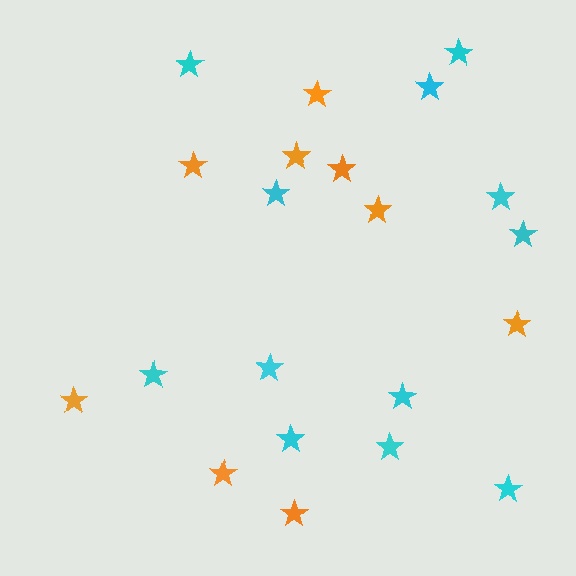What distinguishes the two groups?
There are 2 groups: one group of orange stars (9) and one group of cyan stars (12).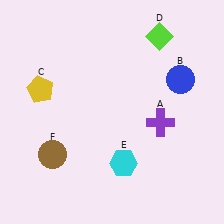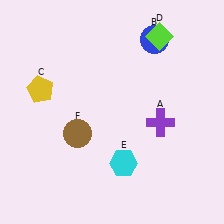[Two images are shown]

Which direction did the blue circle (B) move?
The blue circle (B) moved up.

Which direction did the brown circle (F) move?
The brown circle (F) moved right.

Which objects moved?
The objects that moved are: the blue circle (B), the brown circle (F).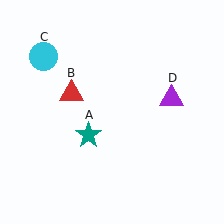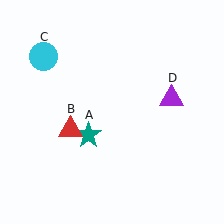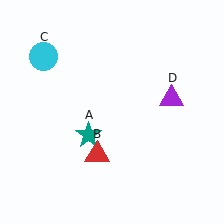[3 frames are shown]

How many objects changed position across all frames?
1 object changed position: red triangle (object B).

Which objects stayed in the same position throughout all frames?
Teal star (object A) and cyan circle (object C) and purple triangle (object D) remained stationary.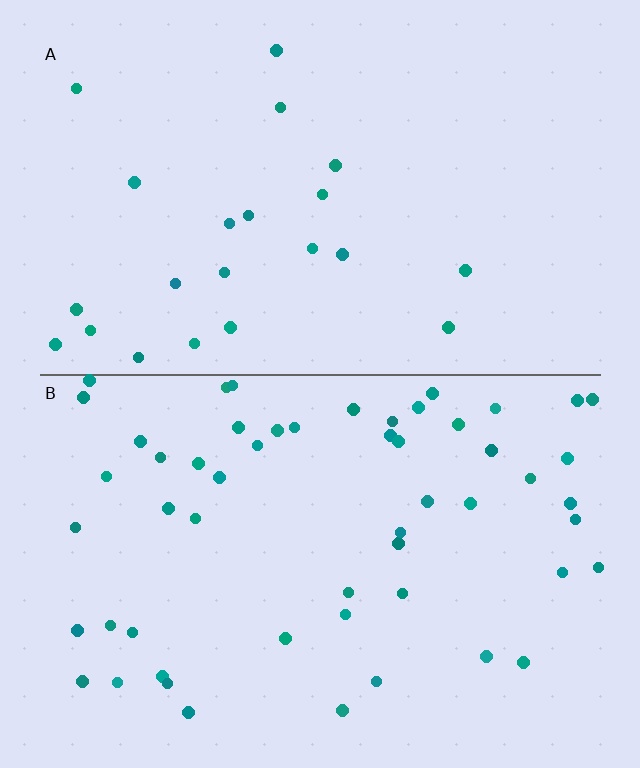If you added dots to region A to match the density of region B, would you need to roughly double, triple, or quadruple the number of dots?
Approximately triple.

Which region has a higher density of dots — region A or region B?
B (the bottom).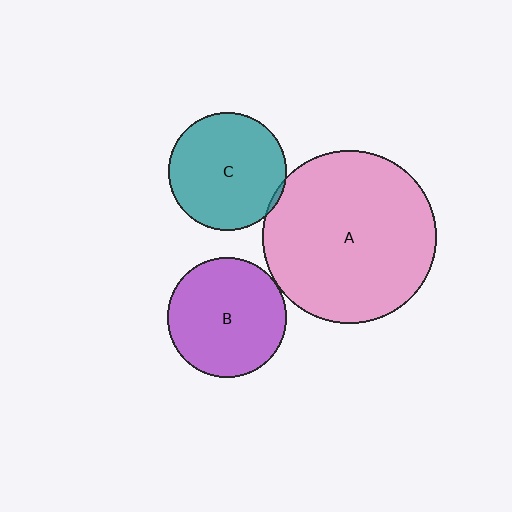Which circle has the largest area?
Circle A (pink).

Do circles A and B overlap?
Yes.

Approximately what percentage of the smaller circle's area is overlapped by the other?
Approximately 5%.